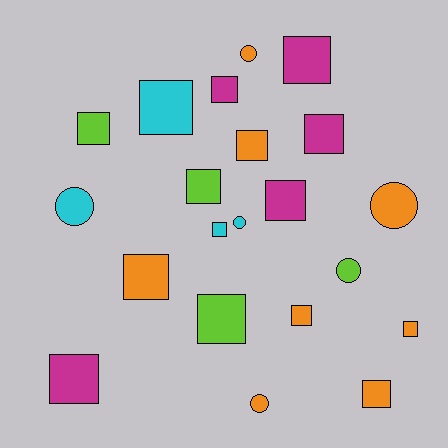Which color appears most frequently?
Orange, with 8 objects.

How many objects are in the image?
There are 21 objects.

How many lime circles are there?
There is 1 lime circle.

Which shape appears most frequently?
Square, with 15 objects.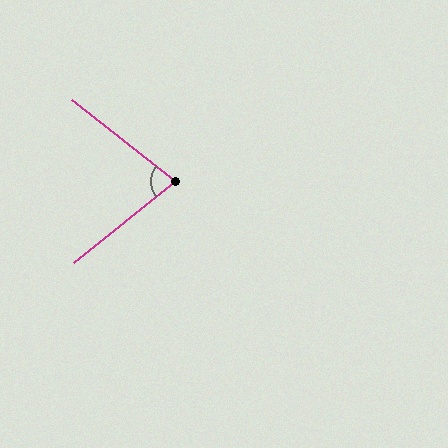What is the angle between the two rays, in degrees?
Approximately 77 degrees.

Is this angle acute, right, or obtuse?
It is acute.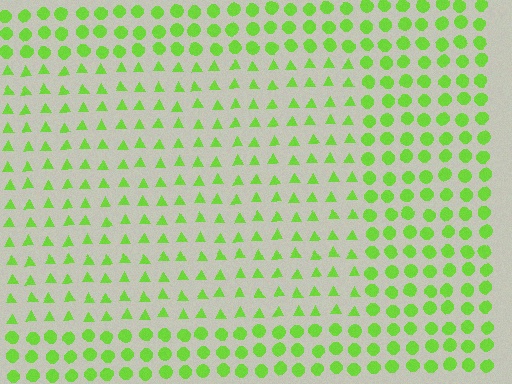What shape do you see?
I see a rectangle.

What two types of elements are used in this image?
The image uses triangles inside the rectangle region and circles outside it.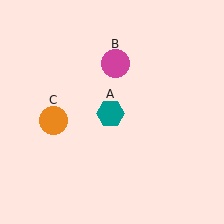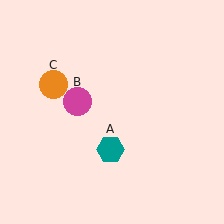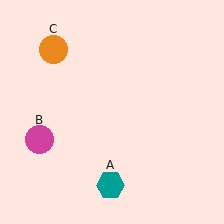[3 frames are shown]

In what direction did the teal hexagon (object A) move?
The teal hexagon (object A) moved down.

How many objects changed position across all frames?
3 objects changed position: teal hexagon (object A), magenta circle (object B), orange circle (object C).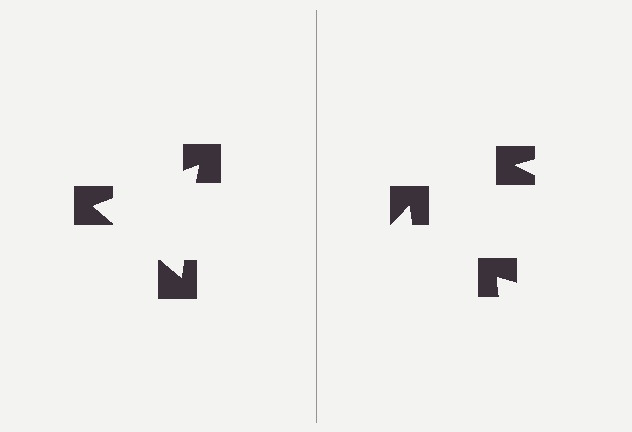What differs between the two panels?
The notched squares are positioned identically on both sides; only the wedge orientations differ. On the left they align to a triangle; on the right they are misaligned.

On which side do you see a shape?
An illusory triangle appears on the left side. On the right side the wedge cuts are rotated, so no coherent shape forms.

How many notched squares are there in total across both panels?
6 — 3 on each side.